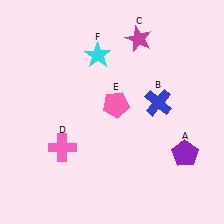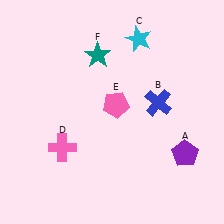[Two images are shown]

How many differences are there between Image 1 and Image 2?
There are 2 differences between the two images.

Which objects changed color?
C changed from magenta to cyan. F changed from cyan to teal.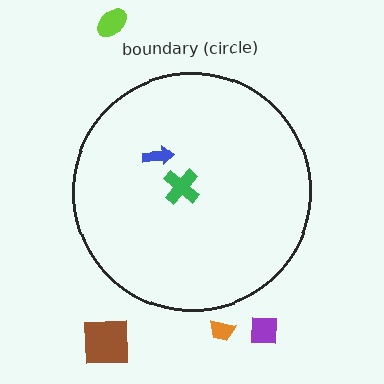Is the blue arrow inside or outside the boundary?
Inside.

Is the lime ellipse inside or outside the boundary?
Outside.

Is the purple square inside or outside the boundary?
Outside.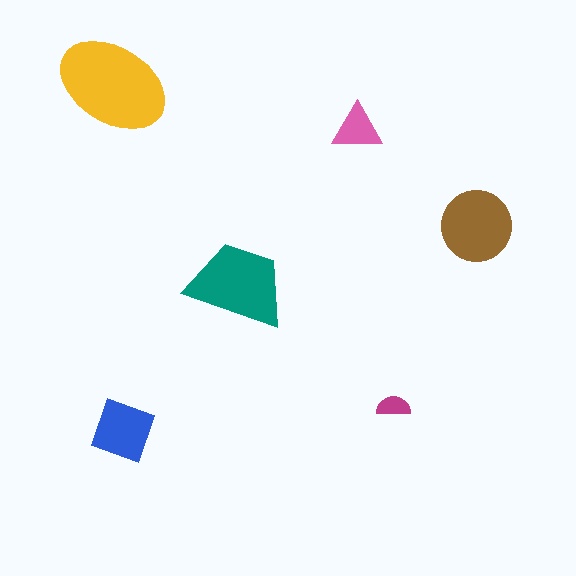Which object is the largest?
The yellow ellipse.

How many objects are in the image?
There are 6 objects in the image.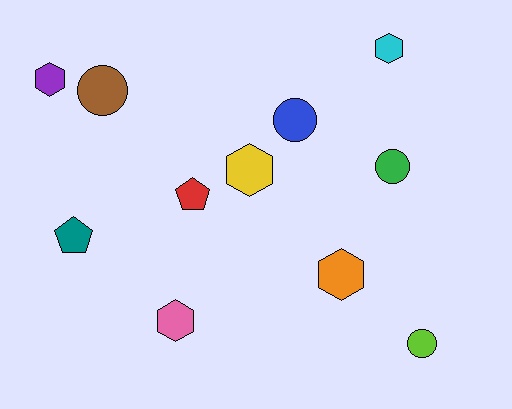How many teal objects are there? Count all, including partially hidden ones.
There is 1 teal object.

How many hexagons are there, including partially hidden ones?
There are 5 hexagons.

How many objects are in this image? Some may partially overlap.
There are 11 objects.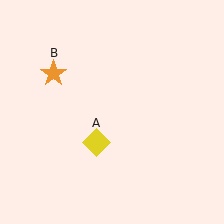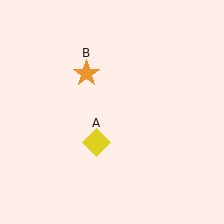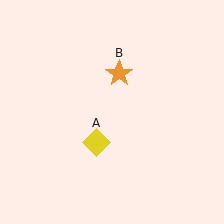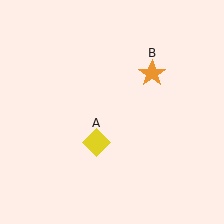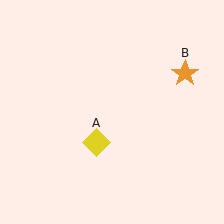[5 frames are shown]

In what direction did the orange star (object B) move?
The orange star (object B) moved right.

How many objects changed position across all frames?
1 object changed position: orange star (object B).